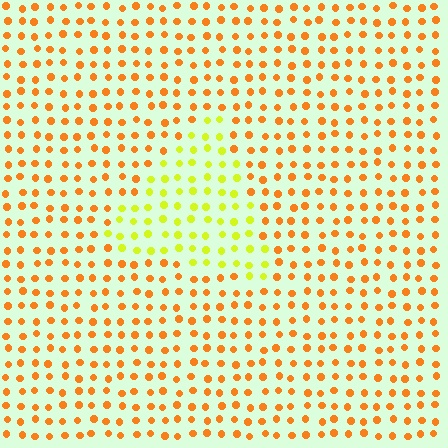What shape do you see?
I see a triangle.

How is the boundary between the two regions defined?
The boundary is defined purely by a slight shift in hue (about 43 degrees). Spacing, size, and orientation are identical on both sides.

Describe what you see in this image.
The image is filled with small orange elements in a uniform arrangement. A triangle-shaped region is visible where the elements are tinted to a slightly different hue, forming a subtle color boundary.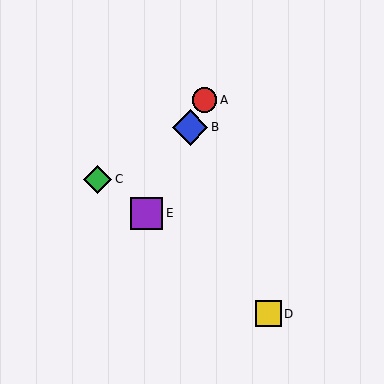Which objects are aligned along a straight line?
Objects A, B, E are aligned along a straight line.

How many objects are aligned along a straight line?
3 objects (A, B, E) are aligned along a straight line.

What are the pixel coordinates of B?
Object B is at (190, 128).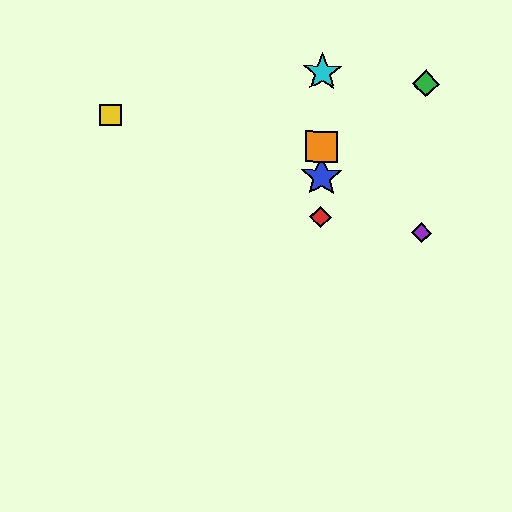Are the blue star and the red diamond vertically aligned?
Yes, both are at x≈321.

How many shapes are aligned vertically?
4 shapes (the red diamond, the blue star, the orange square, the cyan star) are aligned vertically.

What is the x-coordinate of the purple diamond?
The purple diamond is at x≈421.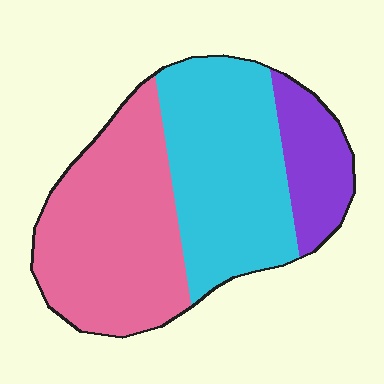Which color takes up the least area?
Purple, at roughly 15%.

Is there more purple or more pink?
Pink.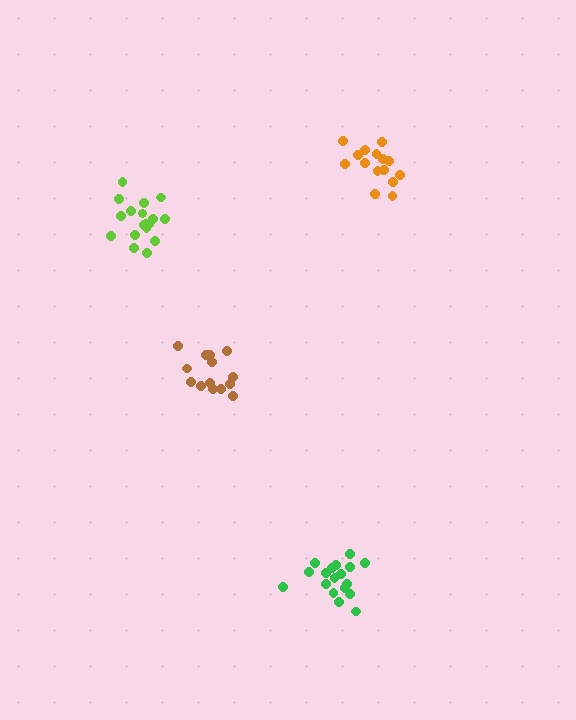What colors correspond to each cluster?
The clusters are colored: brown, orange, green, lime.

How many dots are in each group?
Group 1: 14 dots, Group 2: 15 dots, Group 3: 18 dots, Group 4: 18 dots (65 total).